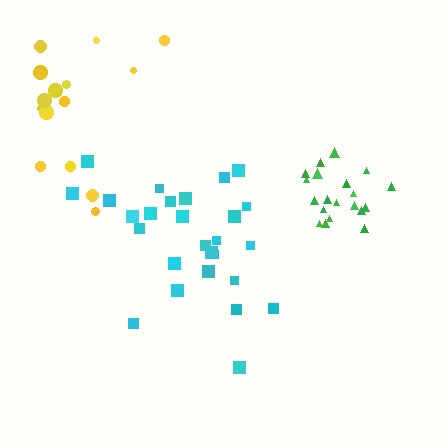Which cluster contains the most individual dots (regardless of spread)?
Cyan (27).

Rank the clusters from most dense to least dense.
green, cyan, yellow.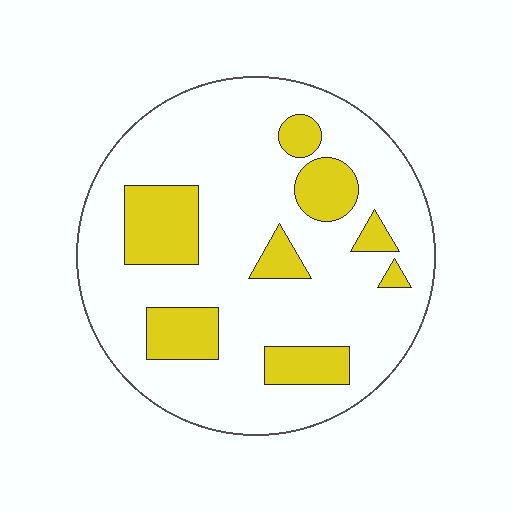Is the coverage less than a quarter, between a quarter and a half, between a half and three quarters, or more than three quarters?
Less than a quarter.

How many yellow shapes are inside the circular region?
8.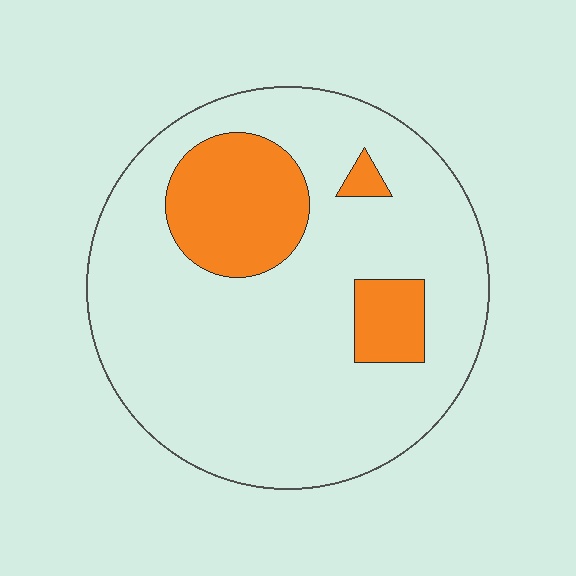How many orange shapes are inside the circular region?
3.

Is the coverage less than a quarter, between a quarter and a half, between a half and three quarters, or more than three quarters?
Less than a quarter.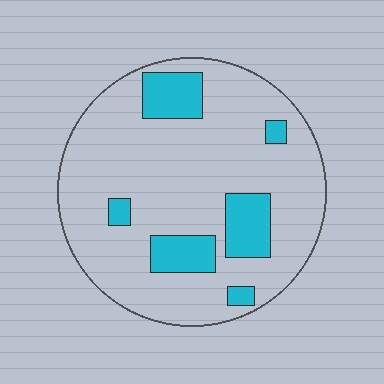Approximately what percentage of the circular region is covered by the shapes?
Approximately 20%.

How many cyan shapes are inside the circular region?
6.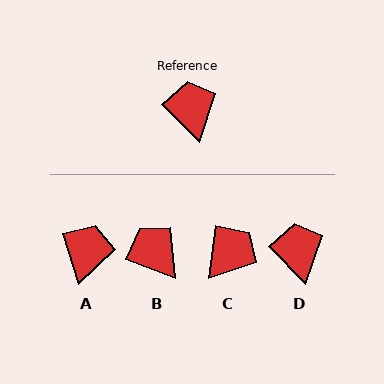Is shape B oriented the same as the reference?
No, it is off by about 25 degrees.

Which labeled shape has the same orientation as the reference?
D.